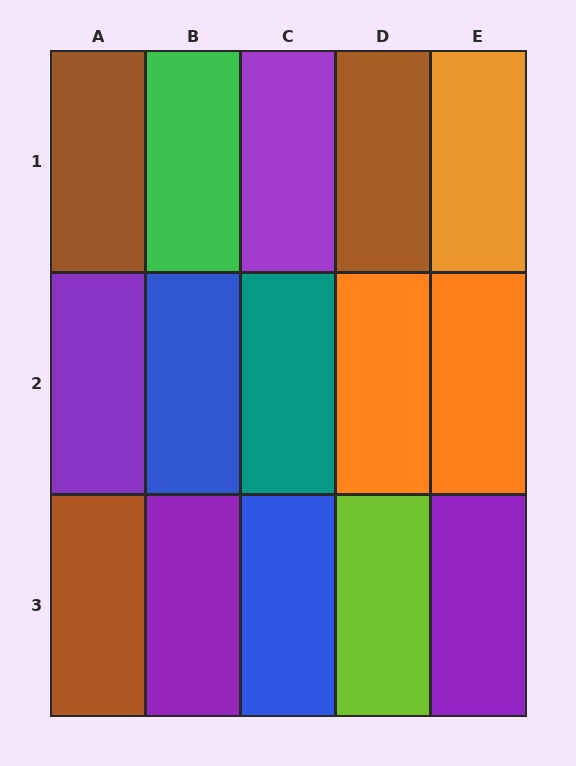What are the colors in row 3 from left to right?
Brown, purple, blue, lime, purple.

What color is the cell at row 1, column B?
Green.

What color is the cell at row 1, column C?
Purple.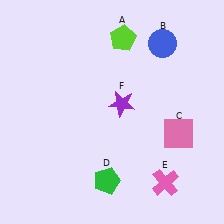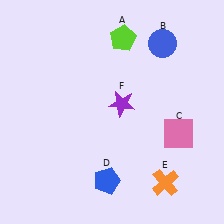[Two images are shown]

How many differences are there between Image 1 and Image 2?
There are 2 differences between the two images.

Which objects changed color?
D changed from green to blue. E changed from pink to orange.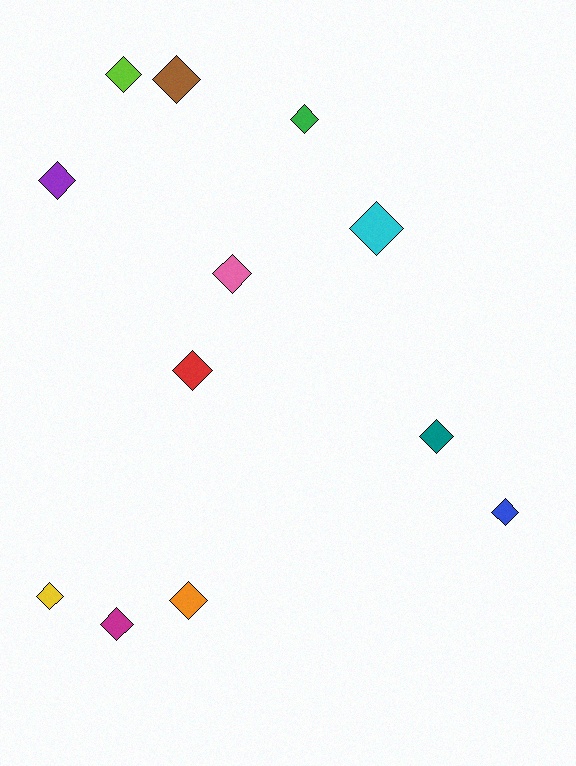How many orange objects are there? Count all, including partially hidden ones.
There is 1 orange object.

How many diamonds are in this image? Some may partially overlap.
There are 12 diamonds.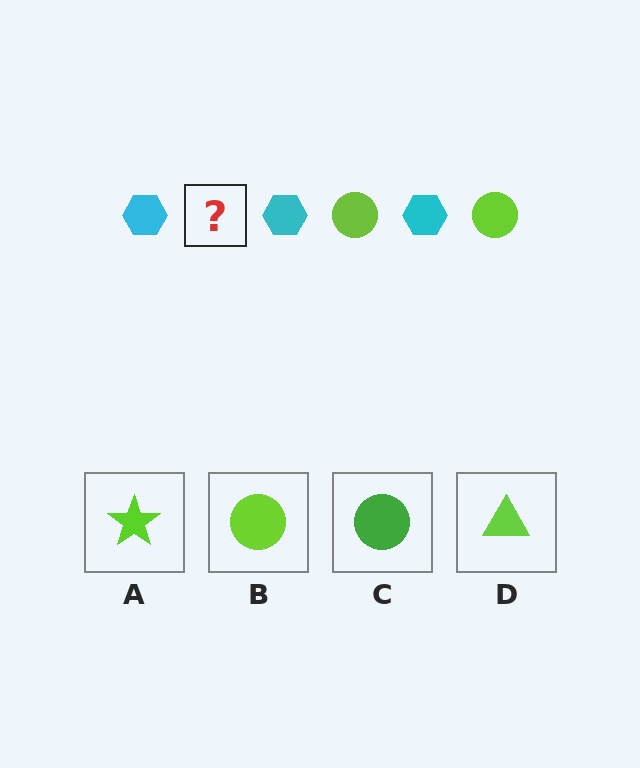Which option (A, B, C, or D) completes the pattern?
B.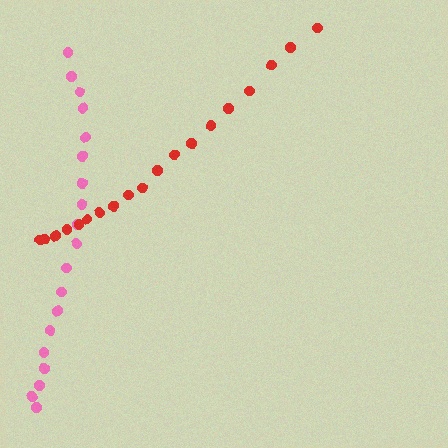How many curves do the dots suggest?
There are 2 distinct paths.